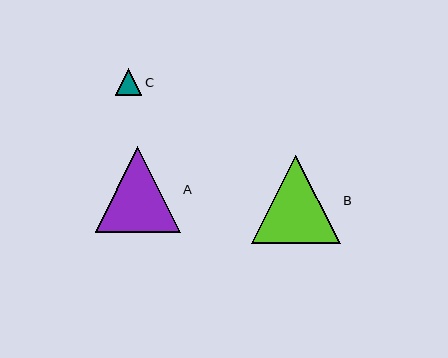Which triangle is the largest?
Triangle B is the largest with a size of approximately 89 pixels.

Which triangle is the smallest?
Triangle C is the smallest with a size of approximately 26 pixels.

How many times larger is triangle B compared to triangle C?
Triangle B is approximately 3.4 times the size of triangle C.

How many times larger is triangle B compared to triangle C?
Triangle B is approximately 3.4 times the size of triangle C.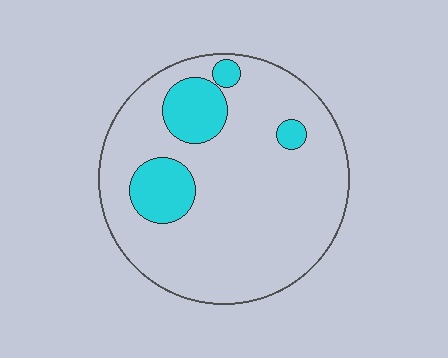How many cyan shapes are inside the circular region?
4.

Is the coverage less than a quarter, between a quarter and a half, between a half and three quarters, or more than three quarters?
Less than a quarter.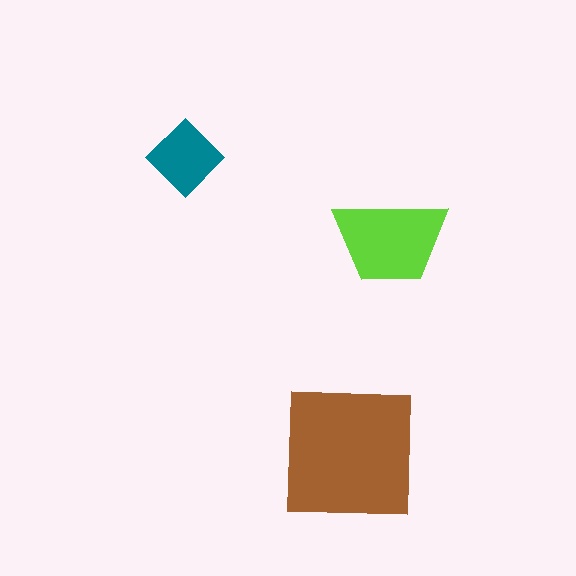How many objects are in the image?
There are 3 objects in the image.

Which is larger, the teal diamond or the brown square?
The brown square.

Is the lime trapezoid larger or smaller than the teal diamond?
Larger.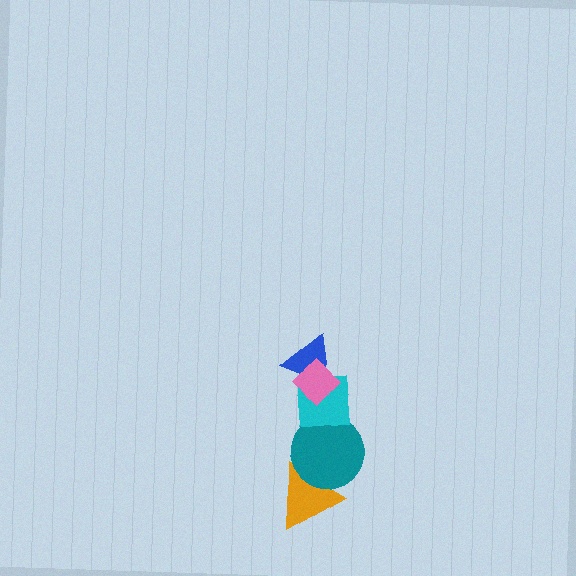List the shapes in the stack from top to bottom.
From top to bottom: the pink diamond, the blue triangle, the cyan square, the teal circle, the orange triangle.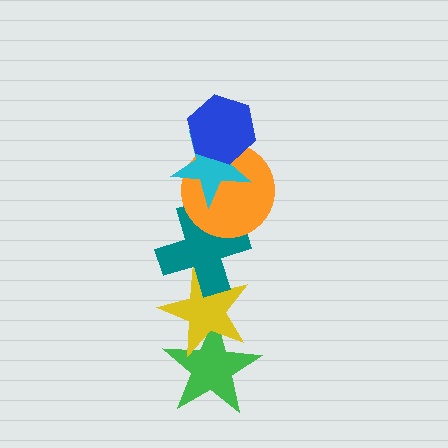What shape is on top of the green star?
The yellow star is on top of the green star.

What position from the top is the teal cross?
The teal cross is 4th from the top.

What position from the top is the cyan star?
The cyan star is 2nd from the top.